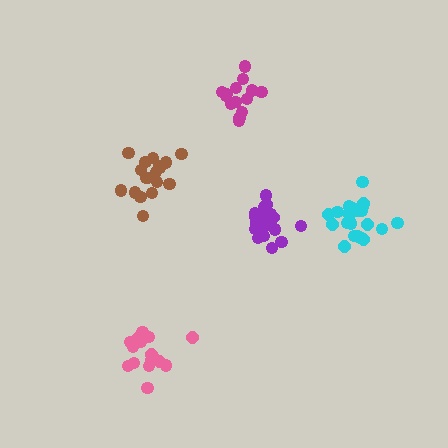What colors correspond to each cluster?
The clusters are colored: magenta, purple, pink, brown, cyan.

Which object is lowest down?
The pink cluster is bottommost.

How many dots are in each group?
Group 1: 15 dots, Group 2: 18 dots, Group 3: 17 dots, Group 4: 18 dots, Group 5: 21 dots (89 total).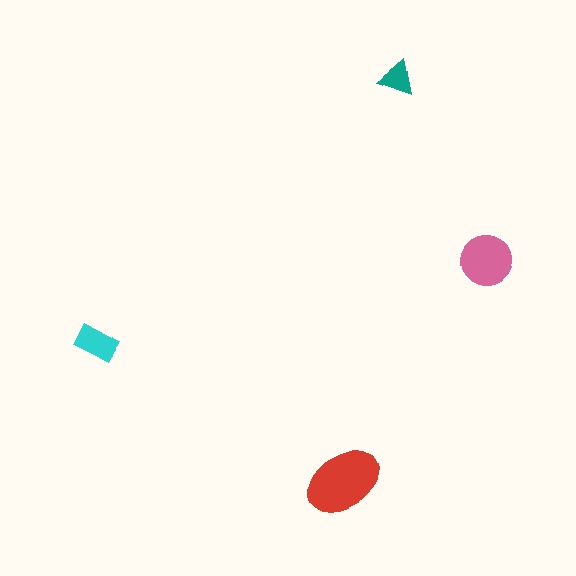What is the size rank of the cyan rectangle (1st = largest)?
3rd.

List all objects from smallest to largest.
The teal triangle, the cyan rectangle, the pink circle, the red ellipse.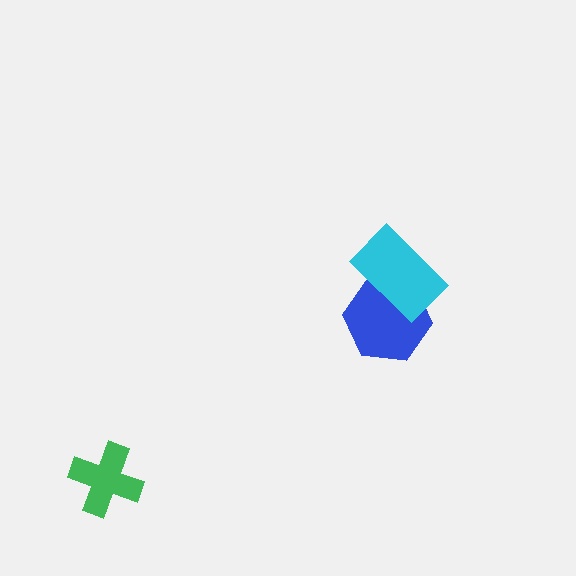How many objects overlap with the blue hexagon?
1 object overlaps with the blue hexagon.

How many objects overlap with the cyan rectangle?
1 object overlaps with the cyan rectangle.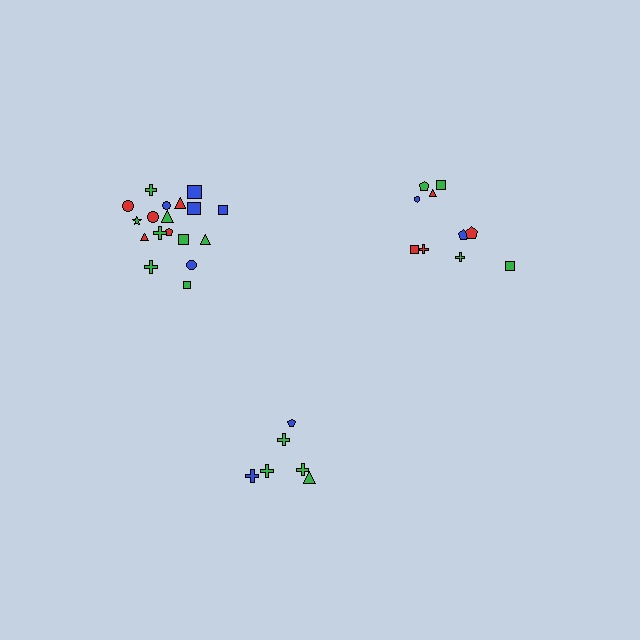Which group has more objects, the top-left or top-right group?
The top-left group.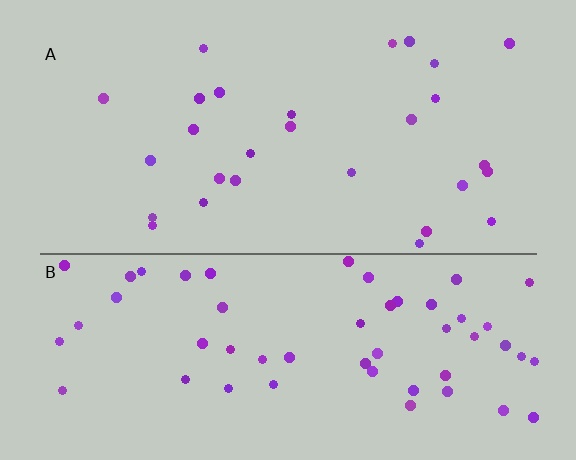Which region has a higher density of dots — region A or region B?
B (the bottom).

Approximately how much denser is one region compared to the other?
Approximately 2.0× — region B over region A.